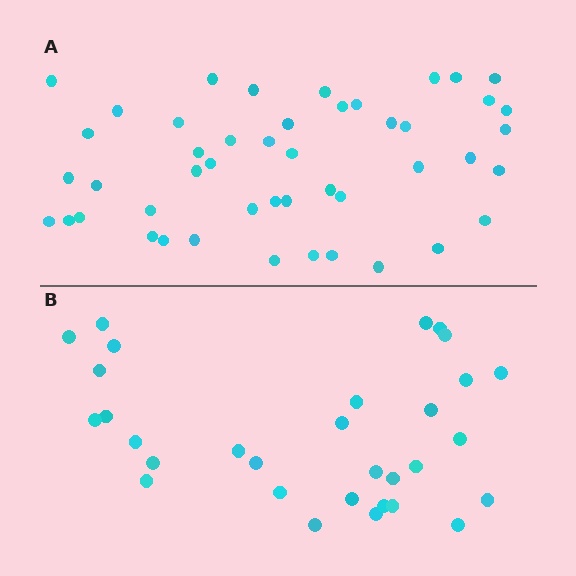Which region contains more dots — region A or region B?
Region A (the top region) has more dots.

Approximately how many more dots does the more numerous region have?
Region A has approximately 15 more dots than region B.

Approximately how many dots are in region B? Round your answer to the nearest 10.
About 30 dots. (The exact count is 31, which rounds to 30.)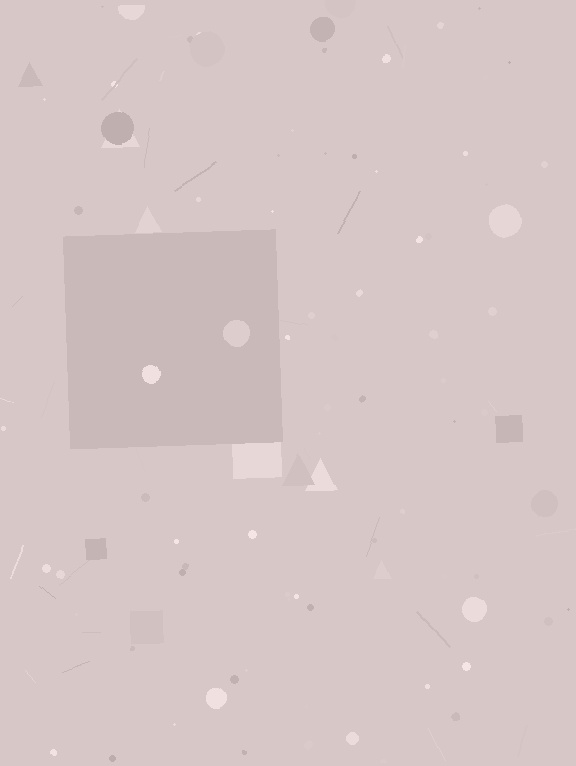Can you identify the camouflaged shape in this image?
The camouflaged shape is a square.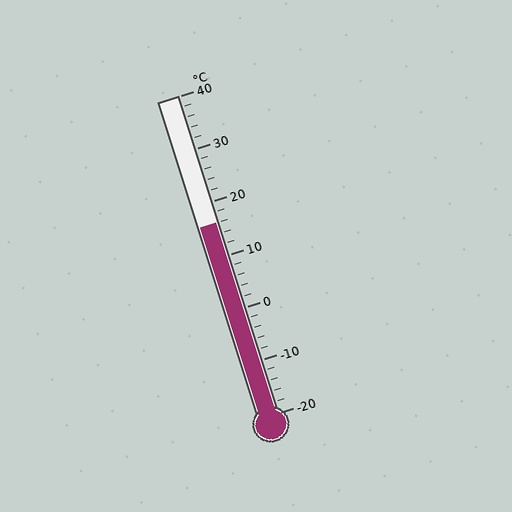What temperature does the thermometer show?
The thermometer shows approximately 16°C.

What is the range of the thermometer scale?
The thermometer scale ranges from -20°C to 40°C.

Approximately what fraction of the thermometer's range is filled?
The thermometer is filled to approximately 60% of its range.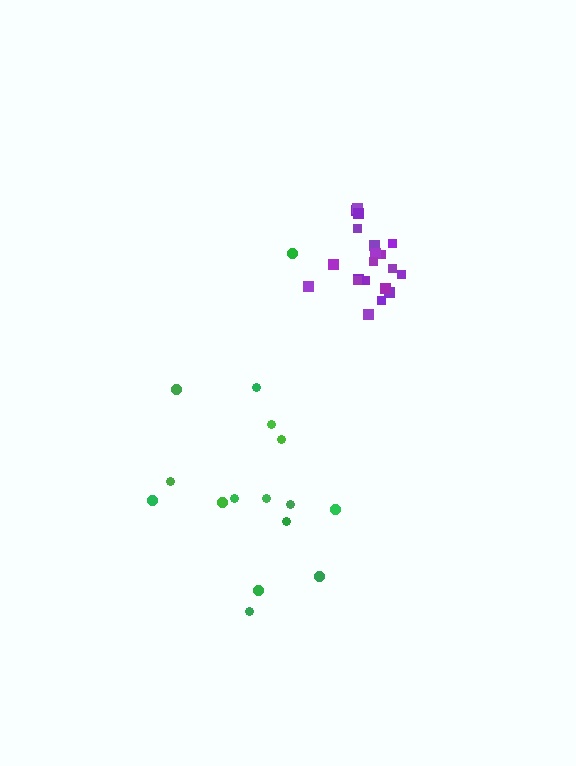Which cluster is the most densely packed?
Purple.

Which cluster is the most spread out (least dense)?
Green.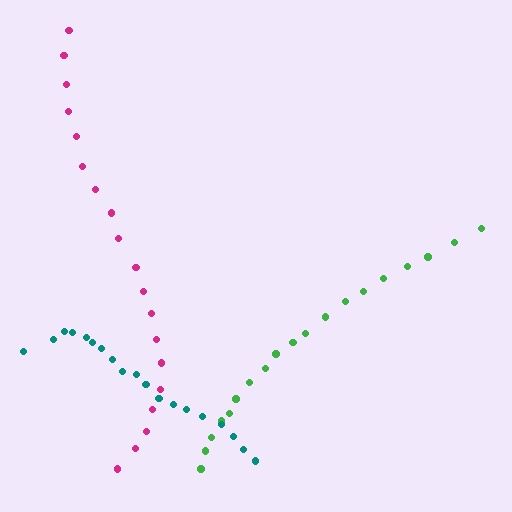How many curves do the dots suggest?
There are 3 distinct paths.